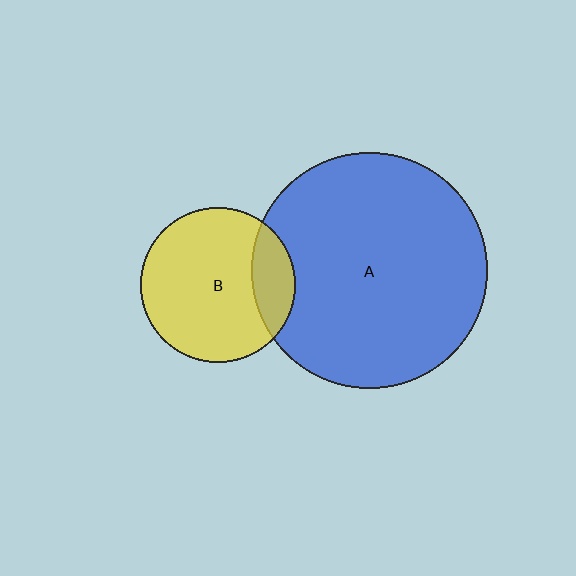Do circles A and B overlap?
Yes.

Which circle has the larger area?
Circle A (blue).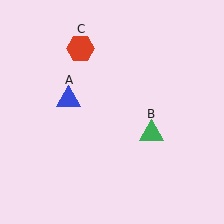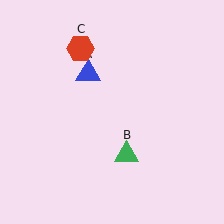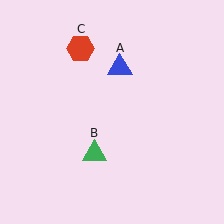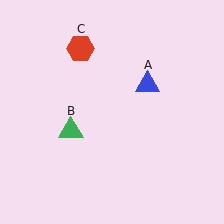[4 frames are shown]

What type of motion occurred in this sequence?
The blue triangle (object A), green triangle (object B) rotated clockwise around the center of the scene.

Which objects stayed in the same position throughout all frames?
Red hexagon (object C) remained stationary.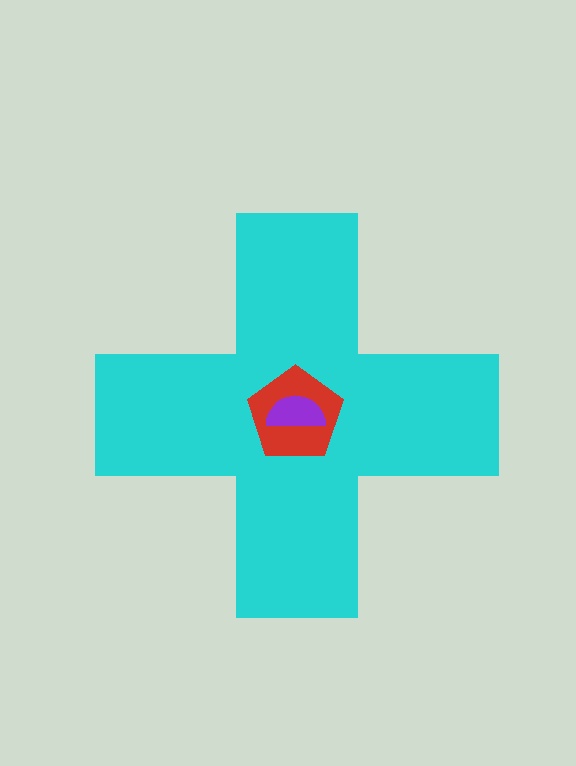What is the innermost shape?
The purple semicircle.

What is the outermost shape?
The cyan cross.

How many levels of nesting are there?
3.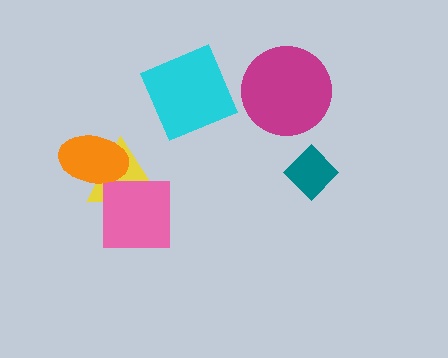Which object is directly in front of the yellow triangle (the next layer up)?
The pink square is directly in front of the yellow triangle.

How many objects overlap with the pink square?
1 object overlaps with the pink square.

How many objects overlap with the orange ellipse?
1 object overlaps with the orange ellipse.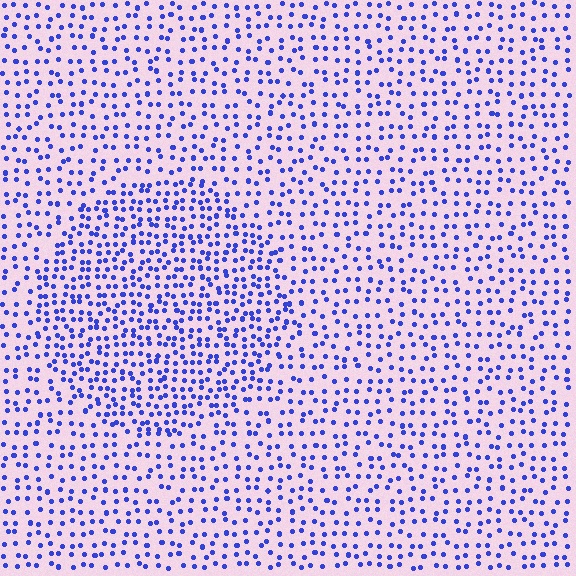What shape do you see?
I see a circle.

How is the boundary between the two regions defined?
The boundary is defined by a change in element density (approximately 1.7x ratio). All elements are the same color, size, and shape.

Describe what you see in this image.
The image contains small blue elements arranged at two different densities. A circle-shaped region is visible where the elements are more densely packed than the surrounding area.